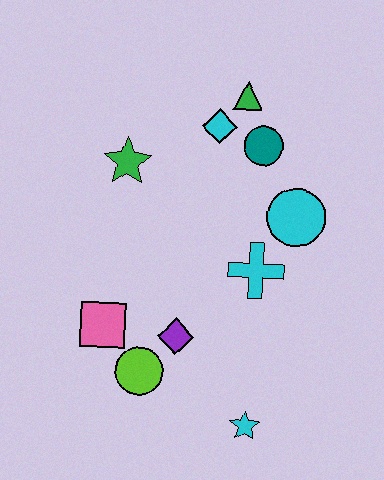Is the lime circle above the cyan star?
Yes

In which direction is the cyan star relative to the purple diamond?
The cyan star is below the purple diamond.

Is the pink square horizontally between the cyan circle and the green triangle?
No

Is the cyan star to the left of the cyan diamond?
No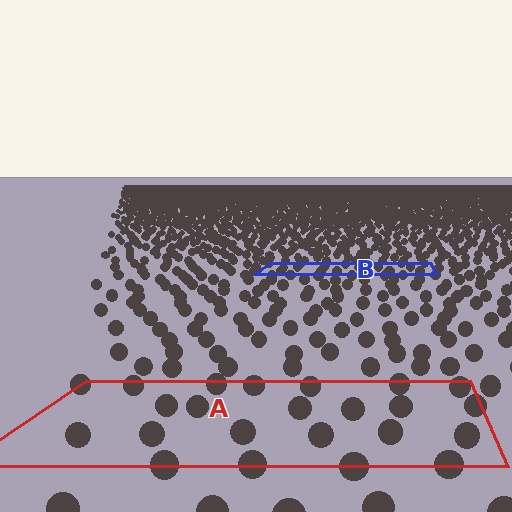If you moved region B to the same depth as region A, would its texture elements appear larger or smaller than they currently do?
They would appear larger. At a closer depth, the same texture elements are projected at a bigger on-screen size.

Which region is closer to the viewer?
Region A is closer. The texture elements there are larger and more spread out.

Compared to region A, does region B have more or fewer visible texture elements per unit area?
Region B has more texture elements per unit area — they are packed more densely because it is farther away.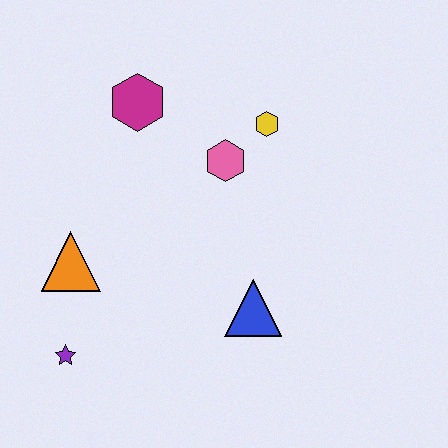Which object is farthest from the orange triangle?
The yellow hexagon is farthest from the orange triangle.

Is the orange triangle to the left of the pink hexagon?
Yes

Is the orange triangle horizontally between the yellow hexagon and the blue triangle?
No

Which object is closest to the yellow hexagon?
The pink hexagon is closest to the yellow hexagon.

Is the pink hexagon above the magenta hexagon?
No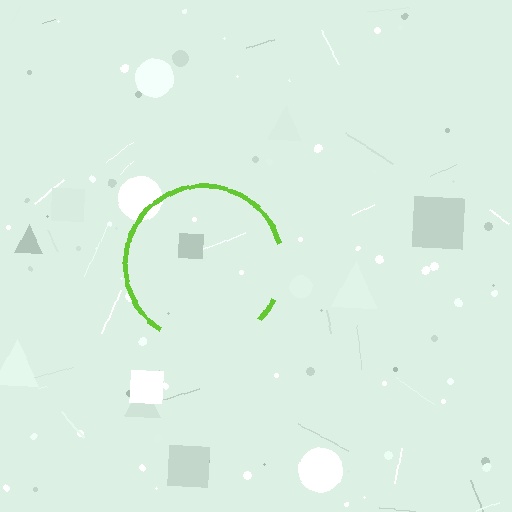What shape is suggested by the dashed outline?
The dashed outline suggests a circle.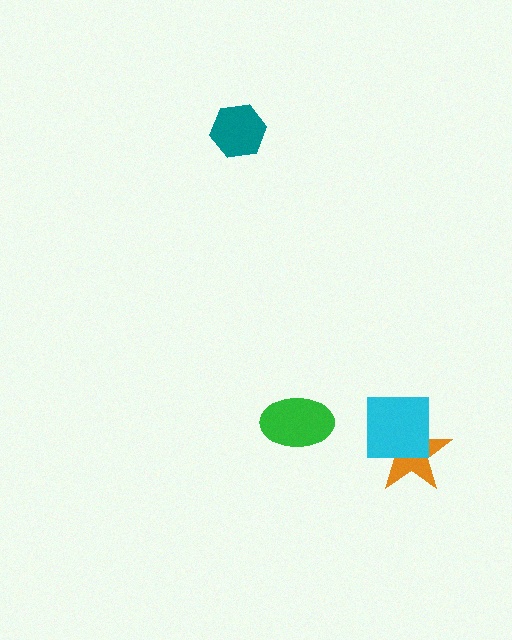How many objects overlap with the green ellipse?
0 objects overlap with the green ellipse.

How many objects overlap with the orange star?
1 object overlaps with the orange star.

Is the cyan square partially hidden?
No, no other shape covers it.